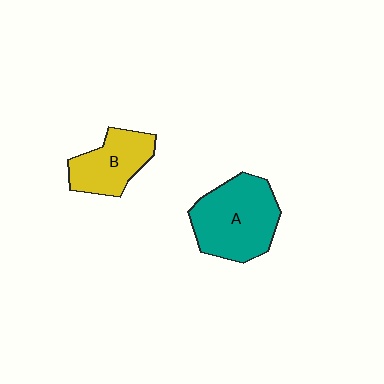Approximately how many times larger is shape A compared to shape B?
Approximately 1.5 times.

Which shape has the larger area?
Shape A (teal).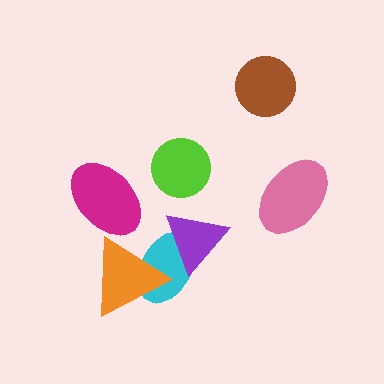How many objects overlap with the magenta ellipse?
0 objects overlap with the magenta ellipse.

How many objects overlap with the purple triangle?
1 object overlaps with the purple triangle.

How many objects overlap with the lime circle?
0 objects overlap with the lime circle.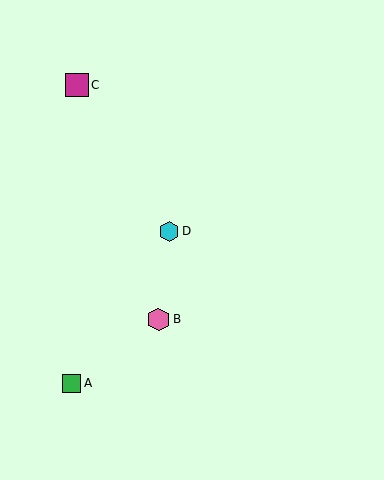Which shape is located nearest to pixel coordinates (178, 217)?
The cyan hexagon (labeled D) at (169, 231) is nearest to that location.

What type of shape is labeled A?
Shape A is a green square.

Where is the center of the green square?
The center of the green square is at (72, 383).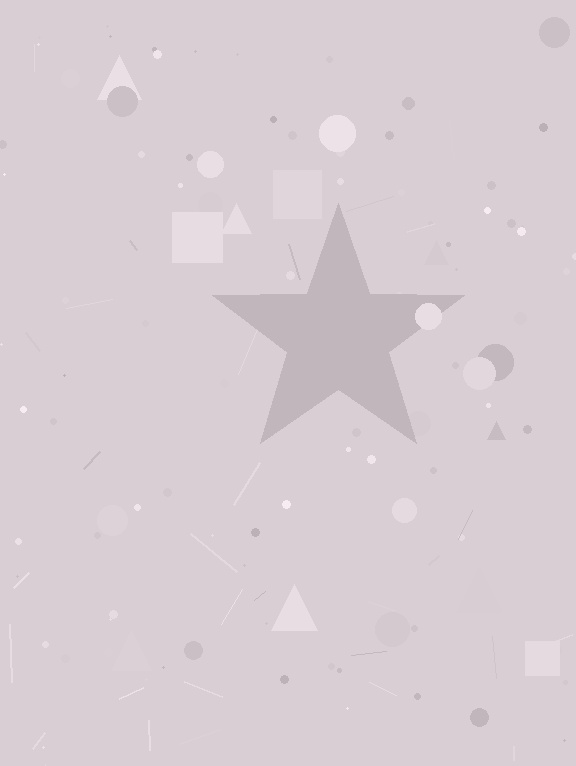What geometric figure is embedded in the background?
A star is embedded in the background.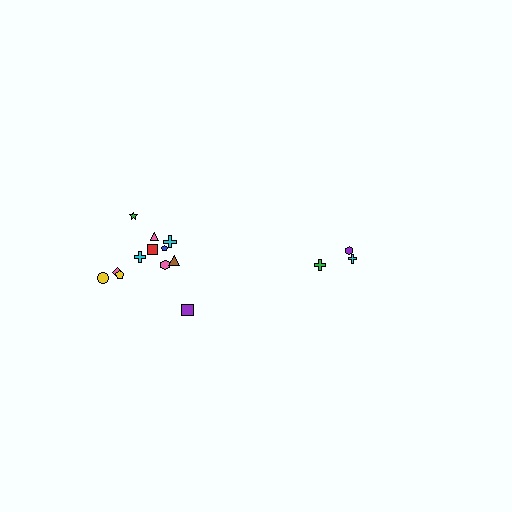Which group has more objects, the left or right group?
The left group.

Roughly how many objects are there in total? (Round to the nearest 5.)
Roughly 15 objects in total.